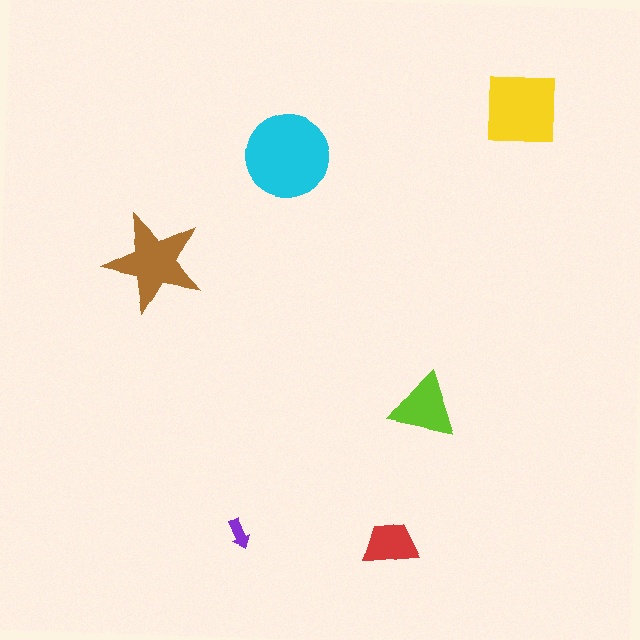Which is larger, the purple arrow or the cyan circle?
The cyan circle.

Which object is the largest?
The cyan circle.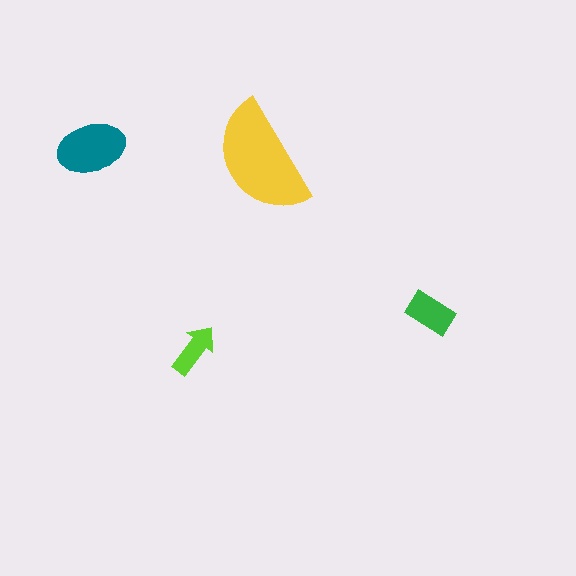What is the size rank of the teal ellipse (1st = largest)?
2nd.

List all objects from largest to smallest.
The yellow semicircle, the teal ellipse, the green rectangle, the lime arrow.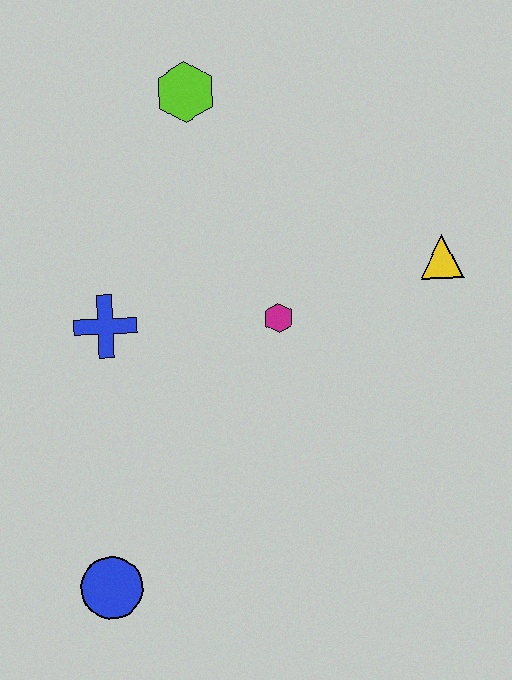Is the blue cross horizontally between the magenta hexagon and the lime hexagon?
No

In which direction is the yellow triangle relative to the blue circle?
The yellow triangle is to the right of the blue circle.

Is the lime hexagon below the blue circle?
No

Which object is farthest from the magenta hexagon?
The blue circle is farthest from the magenta hexagon.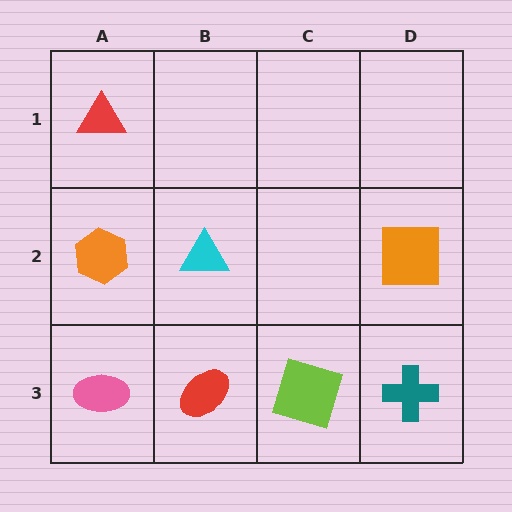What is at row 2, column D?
An orange square.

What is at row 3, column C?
A lime square.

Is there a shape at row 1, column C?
No, that cell is empty.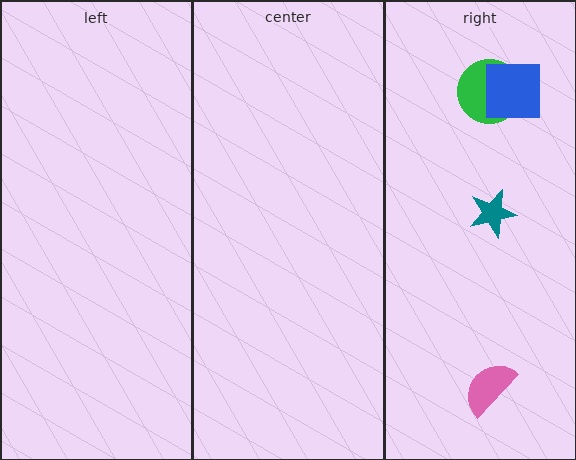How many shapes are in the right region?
4.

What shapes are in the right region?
The green circle, the blue square, the teal star, the pink semicircle.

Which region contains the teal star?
The right region.